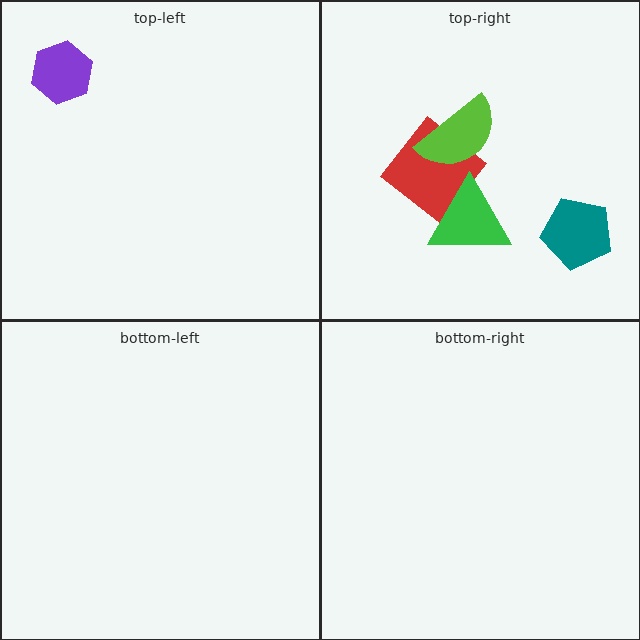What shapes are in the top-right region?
The red diamond, the teal pentagon, the lime semicircle, the green triangle.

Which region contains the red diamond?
The top-right region.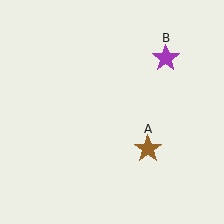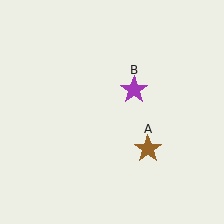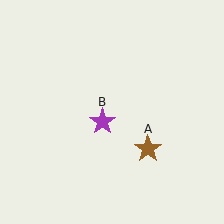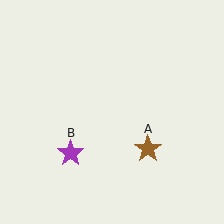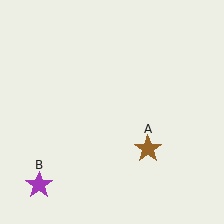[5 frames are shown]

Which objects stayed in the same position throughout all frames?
Brown star (object A) remained stationary.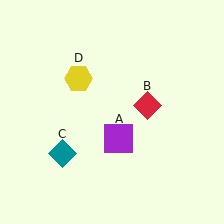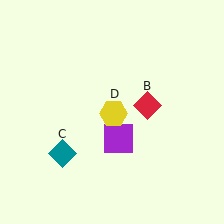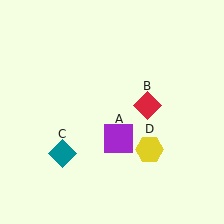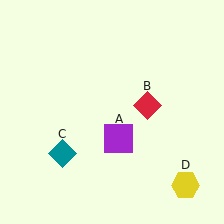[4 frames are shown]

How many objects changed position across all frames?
1 object changed position: yellow hexagon (object D).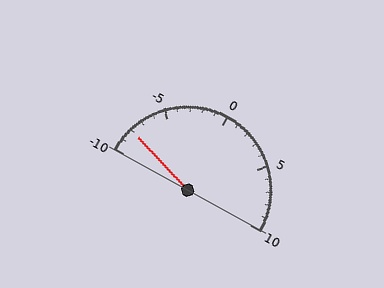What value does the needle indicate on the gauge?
The needle indicates approximately -8.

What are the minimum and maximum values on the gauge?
The gauge ranges from -10 to 10.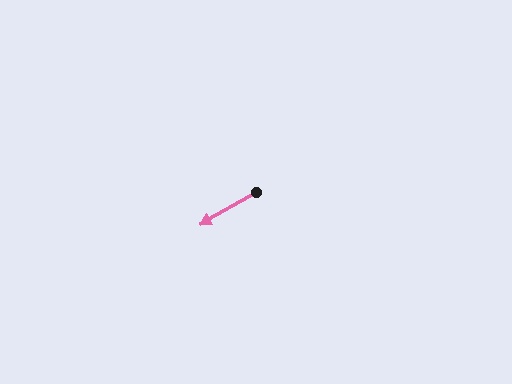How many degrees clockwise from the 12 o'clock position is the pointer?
Approximately 240 degrees.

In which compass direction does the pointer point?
Southwest.